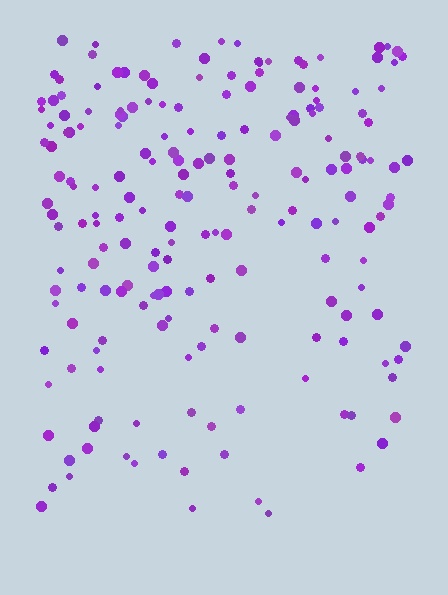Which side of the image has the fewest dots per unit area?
The bottom.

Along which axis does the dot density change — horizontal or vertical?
Vertical.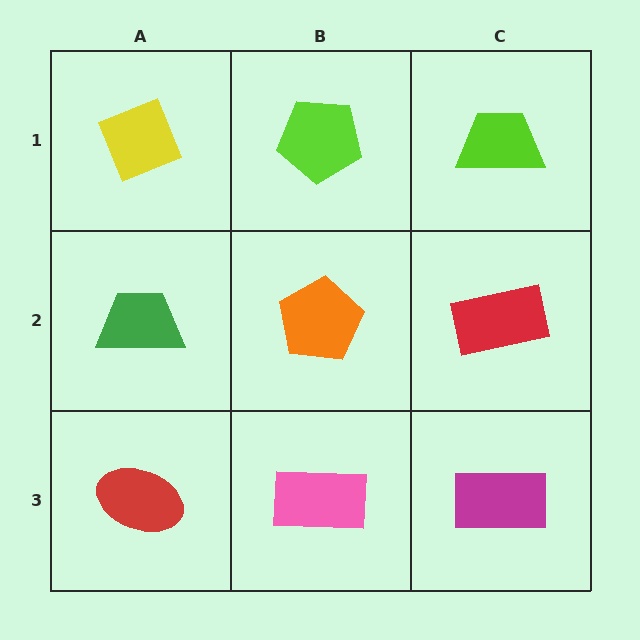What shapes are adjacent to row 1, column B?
An orange pentagon (row 2, column B), a yellow diamond (row 1, column A), a lime trapezoid (row 1, column C).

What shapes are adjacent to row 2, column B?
A lime pentagon (row 1, column B), a pink rectangle (row 3, column B), a green trapezoid (row 2, column A), a red rectangle (row 2, column C).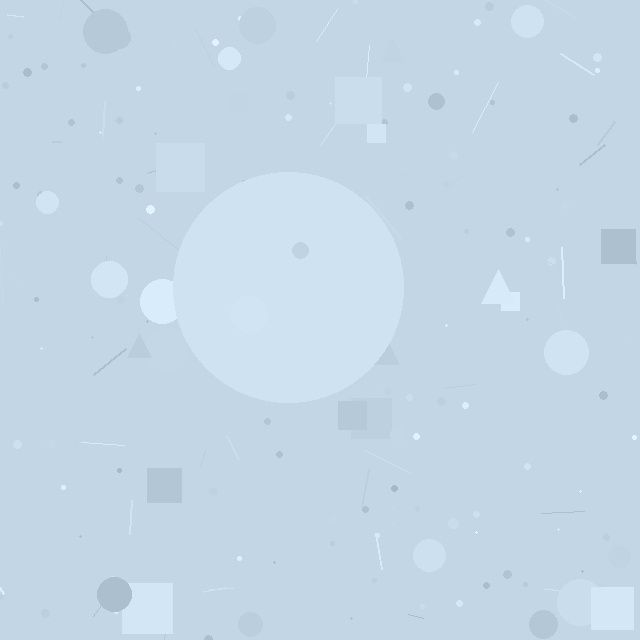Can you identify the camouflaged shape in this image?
The camouflaged shape is a circle.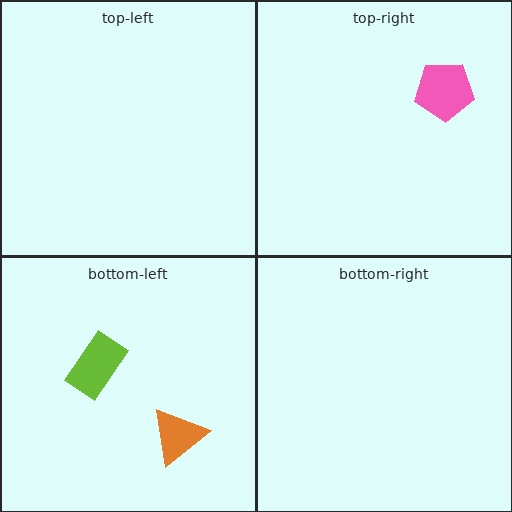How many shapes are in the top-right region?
1.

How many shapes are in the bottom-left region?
2.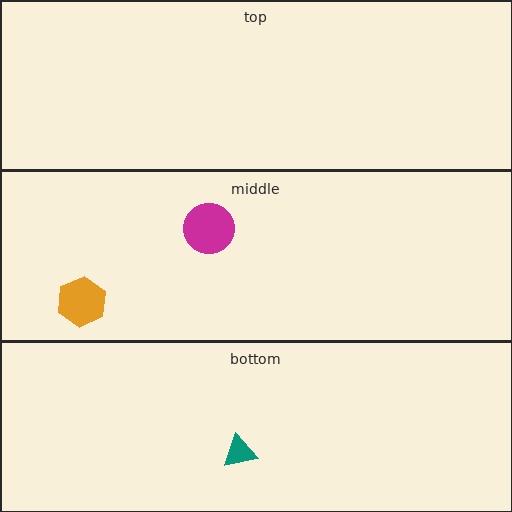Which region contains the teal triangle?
The bottom region.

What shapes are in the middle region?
The magenta circle, the orange hexagon.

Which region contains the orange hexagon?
The middle region.